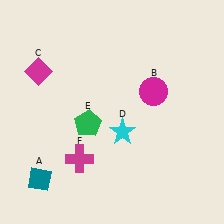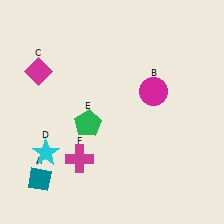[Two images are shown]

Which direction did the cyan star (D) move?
The cyan star (D) moved left.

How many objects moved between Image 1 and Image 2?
1 object moved between the two images.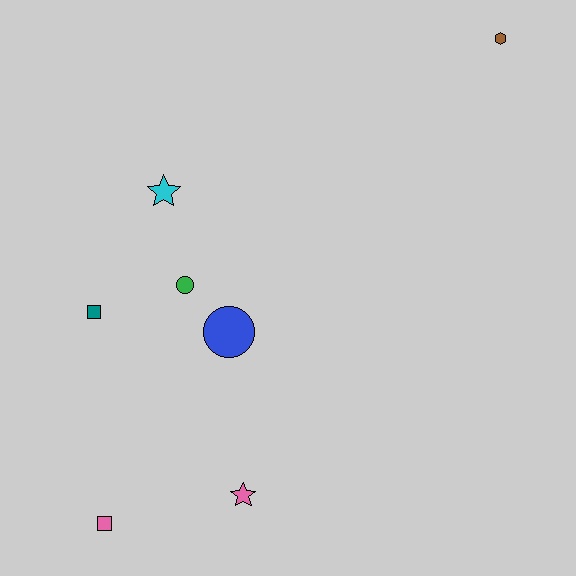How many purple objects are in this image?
There are no purple objects.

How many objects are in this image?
There are 7 objects.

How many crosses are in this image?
There are no crosses.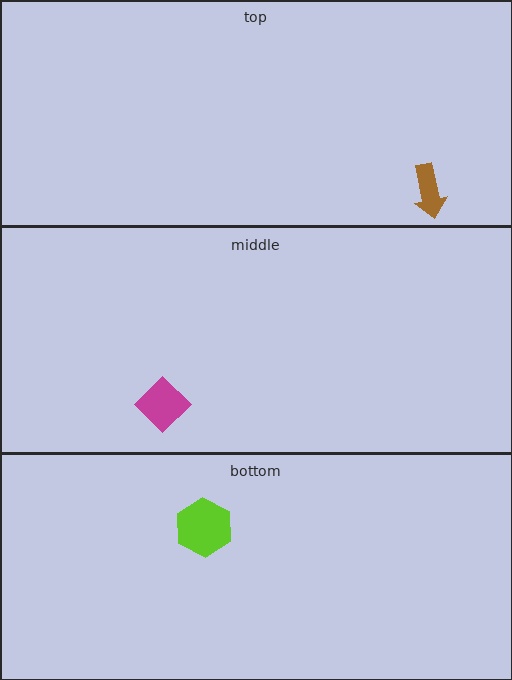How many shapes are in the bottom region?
1.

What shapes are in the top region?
The brown arrow.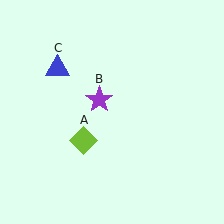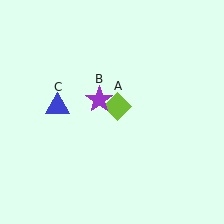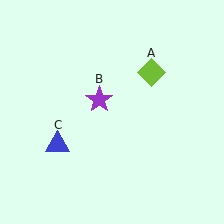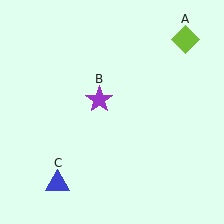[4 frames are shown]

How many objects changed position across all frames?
2 objects changed position: lime diamond (object A), blue triangle (object C).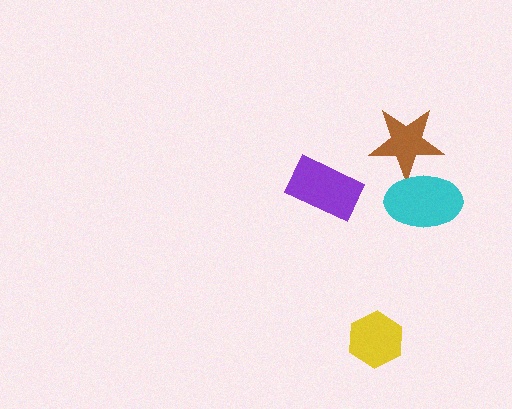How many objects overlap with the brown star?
1 object overlaps with the brown star.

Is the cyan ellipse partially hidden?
No, no other shape covers it.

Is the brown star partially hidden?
Yes, it is partially covered by another shape.